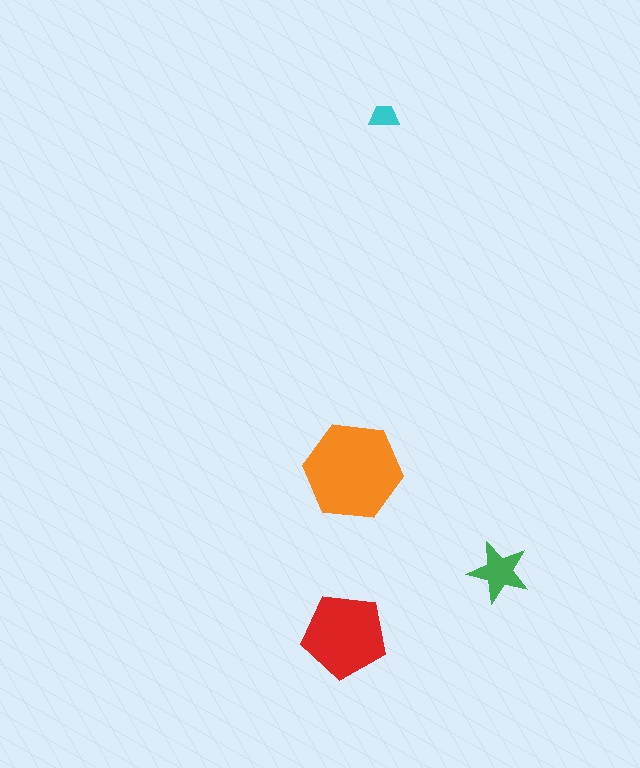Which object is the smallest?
The cyan trapezoid.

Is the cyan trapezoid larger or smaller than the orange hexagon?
Smaller.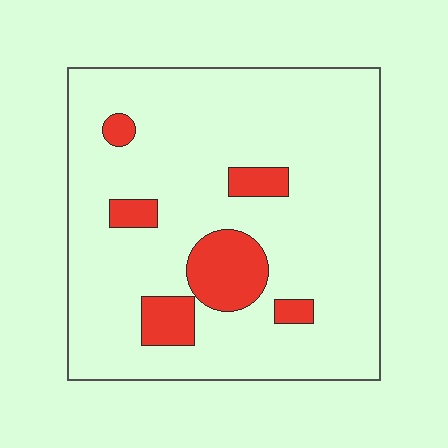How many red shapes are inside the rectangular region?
6.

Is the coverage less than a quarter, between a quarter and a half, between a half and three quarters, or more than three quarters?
Less than a quarter.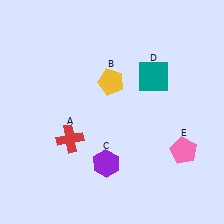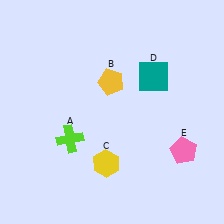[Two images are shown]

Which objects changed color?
A changed from red to lime. C changed from purple to yellow.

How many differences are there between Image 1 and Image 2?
There are 2 differences between the two images.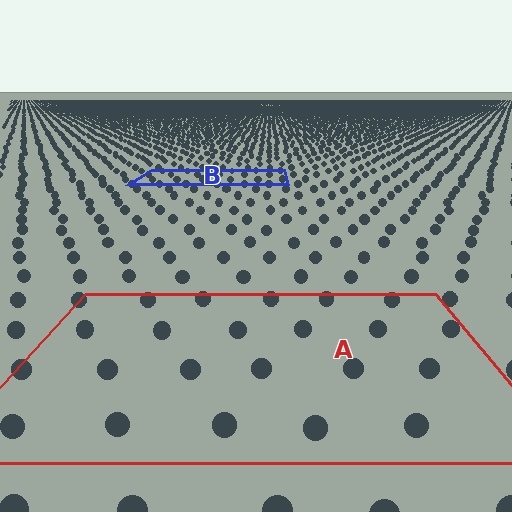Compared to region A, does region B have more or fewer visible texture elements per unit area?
Region B has more texture elements per unit area — they are packed more densely because it is farther away.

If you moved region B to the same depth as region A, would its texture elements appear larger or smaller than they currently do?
They would appear larger. At a closer depth, the same texture elements are projected at a bigger on-screen size.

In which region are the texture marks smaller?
The texture marks are smaller in region B, because it is farther away.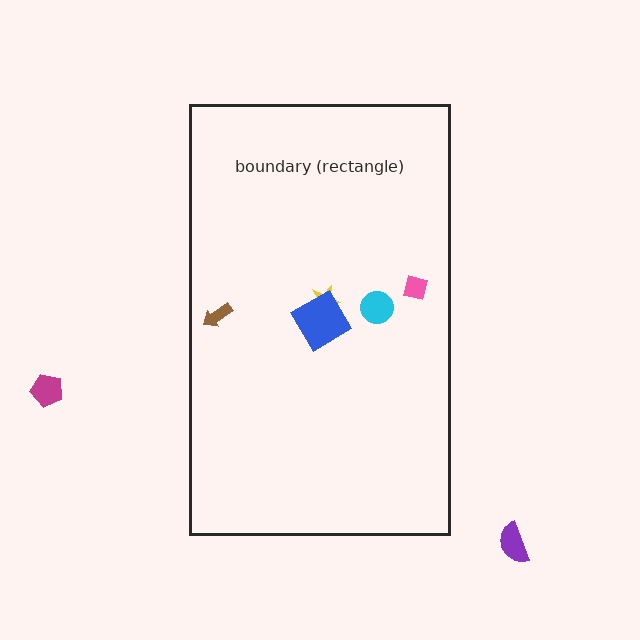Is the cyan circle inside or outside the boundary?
Inside.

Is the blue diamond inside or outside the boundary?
Inside.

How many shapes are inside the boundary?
5 inside, 2 outside.